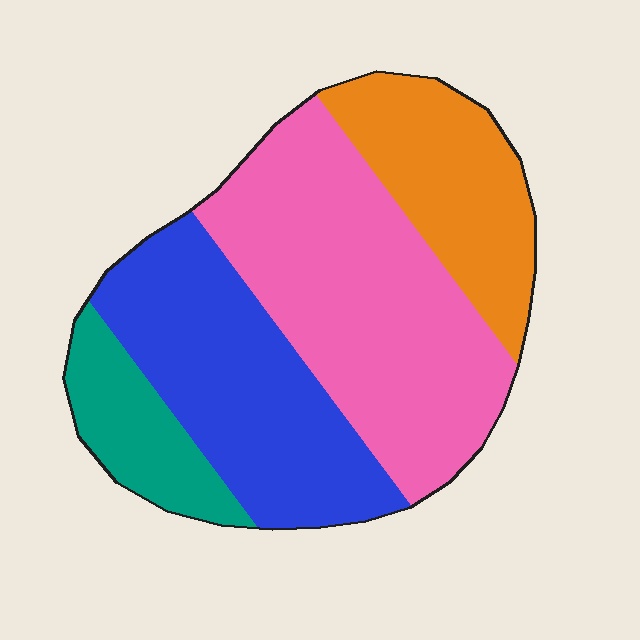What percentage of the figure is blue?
Blue takes up about one third (1/3) of the figure.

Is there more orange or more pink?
Pink.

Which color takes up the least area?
Teal, at roughly 10%.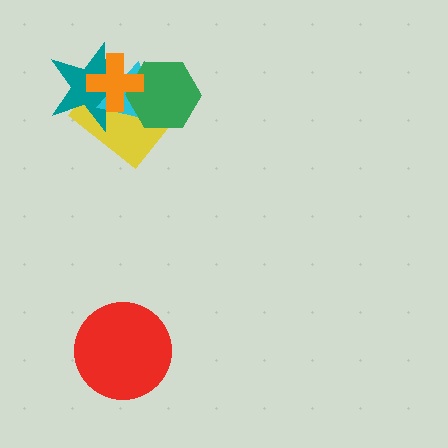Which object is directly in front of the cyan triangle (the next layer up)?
The green hexagon is directly in front of the cyan triangle.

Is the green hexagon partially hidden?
Yes, it is partially covered by another shape.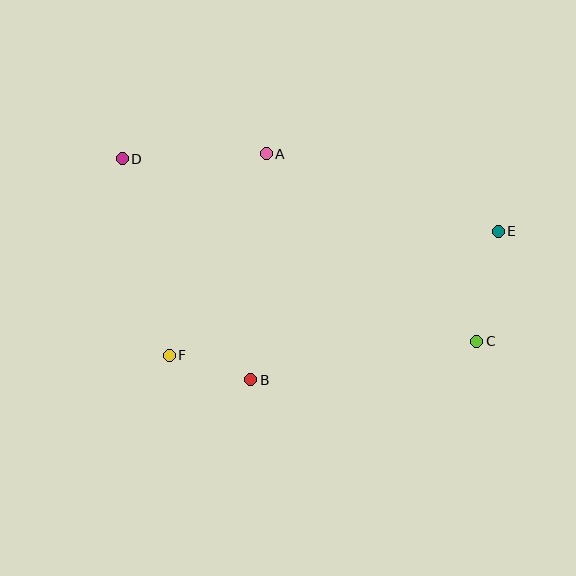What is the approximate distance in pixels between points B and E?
The distance between B and E is approximately 288 pixels.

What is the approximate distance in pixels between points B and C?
The distance between B and C is approximately 229 pixels.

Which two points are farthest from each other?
Points C and D are farthest from each other.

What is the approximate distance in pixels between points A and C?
The distance between A and C is approximately 282 pixels.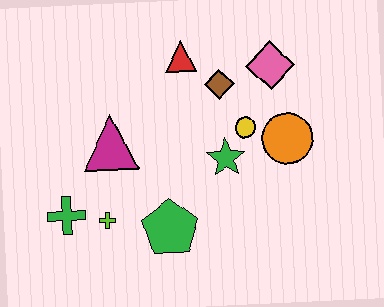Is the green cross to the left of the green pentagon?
Yes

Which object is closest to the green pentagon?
The lime cross is closest to the green pentagon.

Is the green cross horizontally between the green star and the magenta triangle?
No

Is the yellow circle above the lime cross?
Yes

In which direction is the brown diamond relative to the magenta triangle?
The brown diamond is to the right of the magenta triangle.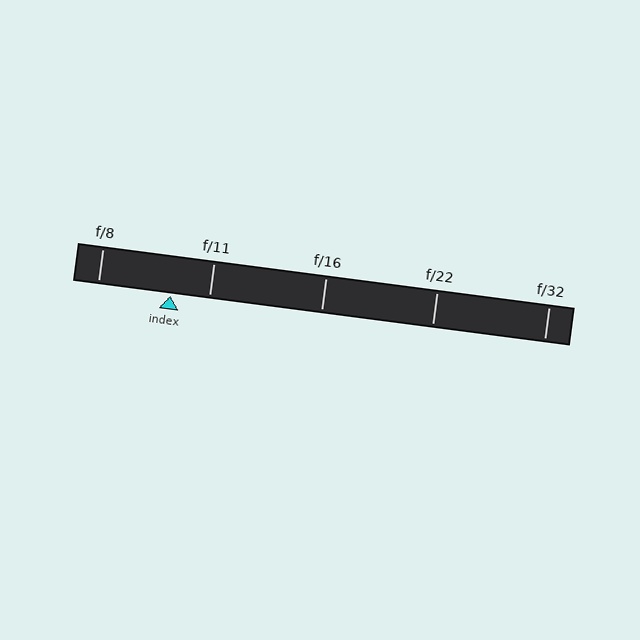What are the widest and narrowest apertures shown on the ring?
The widest aperture shown is f/8 and the narrowest is f/32.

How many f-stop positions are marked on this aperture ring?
There are 5 f-stop positions marked.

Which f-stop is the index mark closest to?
The index mark is closest to f/11.